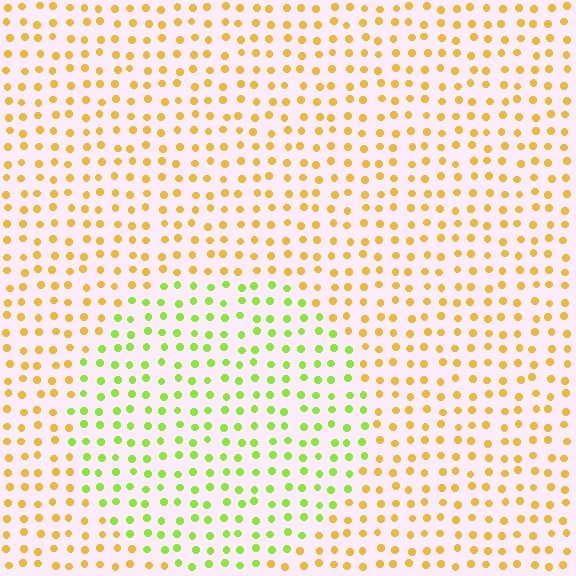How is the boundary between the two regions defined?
The boundary is defined purely by a slight shift in hue (about 50 degrees). Spacing, size, and orientation are identical on both sides.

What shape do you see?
I see a circle.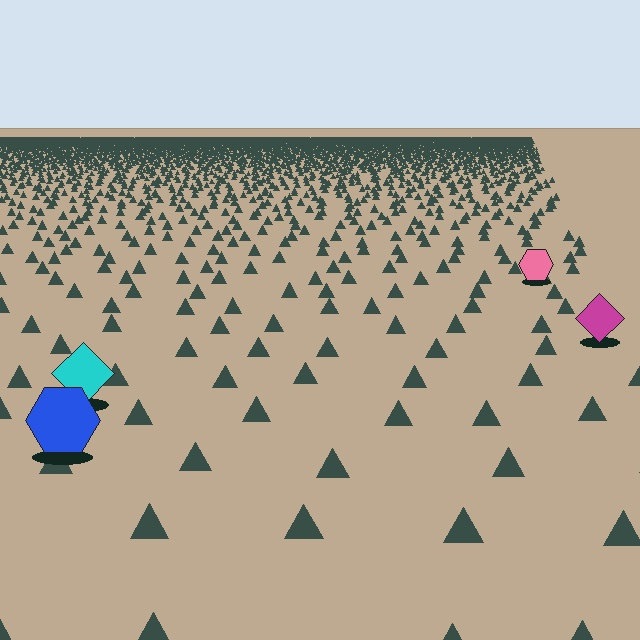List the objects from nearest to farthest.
From nearest to farthest: the blue hexagon, the cyan diamond, the magenta diamond, the pink hexagon.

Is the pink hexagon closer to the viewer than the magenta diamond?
No. The magenta diamond is closer — you can tell from the texture gradient: the ground texture is coarser near it.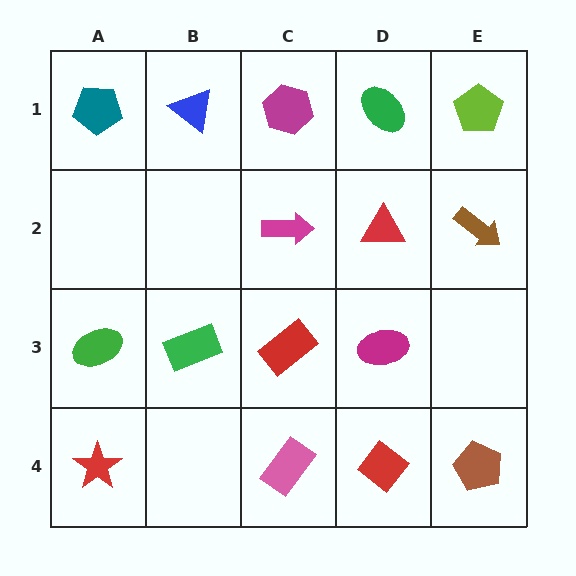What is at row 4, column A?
A red star.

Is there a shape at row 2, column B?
No, that cell is empty.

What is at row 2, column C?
A magenta arrow.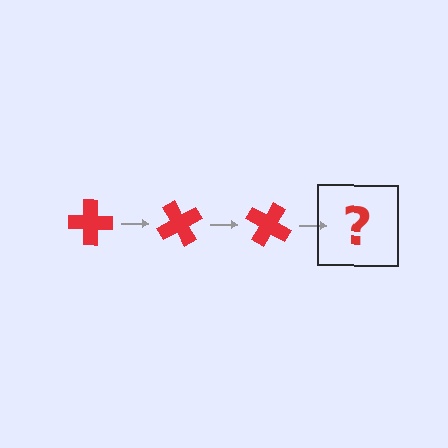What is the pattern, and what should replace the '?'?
The pattern is that the cross rotates 60 degrees each step. The '?' should be a red cross rotated 180 degrees.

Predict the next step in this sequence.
The next step is a red cross rotated 180 degrees.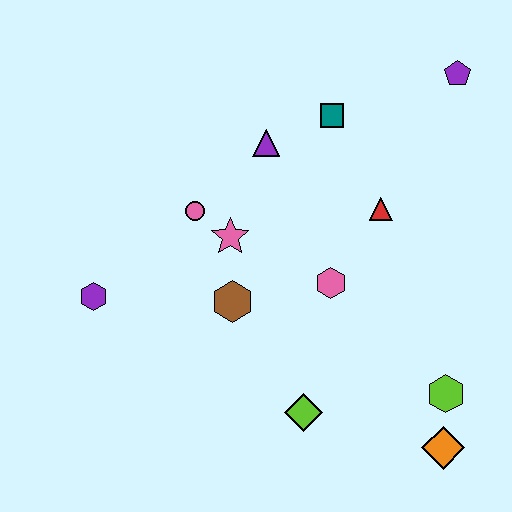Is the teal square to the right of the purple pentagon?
No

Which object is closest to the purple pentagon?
The teal square is closest to the purple pentagon.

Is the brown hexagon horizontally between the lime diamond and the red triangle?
No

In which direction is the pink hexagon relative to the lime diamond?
The pink hexagon is above the lime diamond.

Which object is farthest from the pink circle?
The orange diamond is farthest from the pink circle.